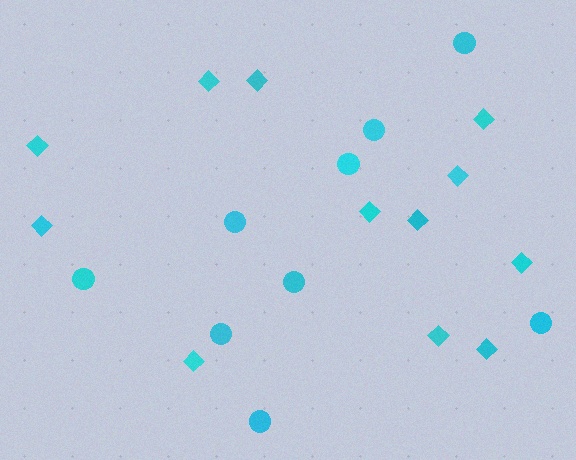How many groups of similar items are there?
There are 2 groups: one group of diamonds (12) and one group of circles (9).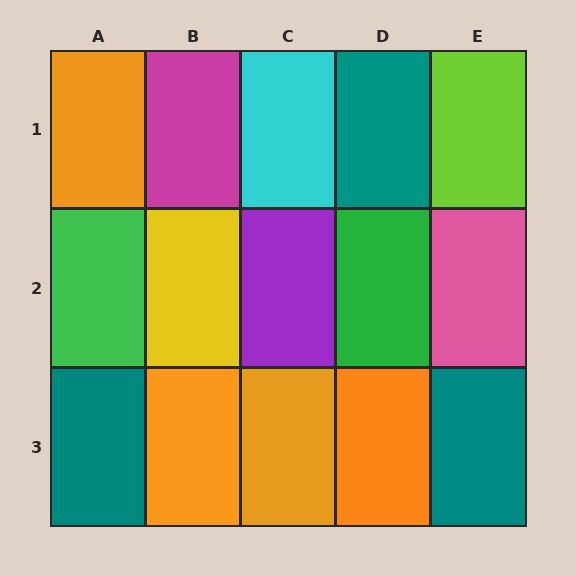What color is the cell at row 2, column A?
Green.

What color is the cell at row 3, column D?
Orange.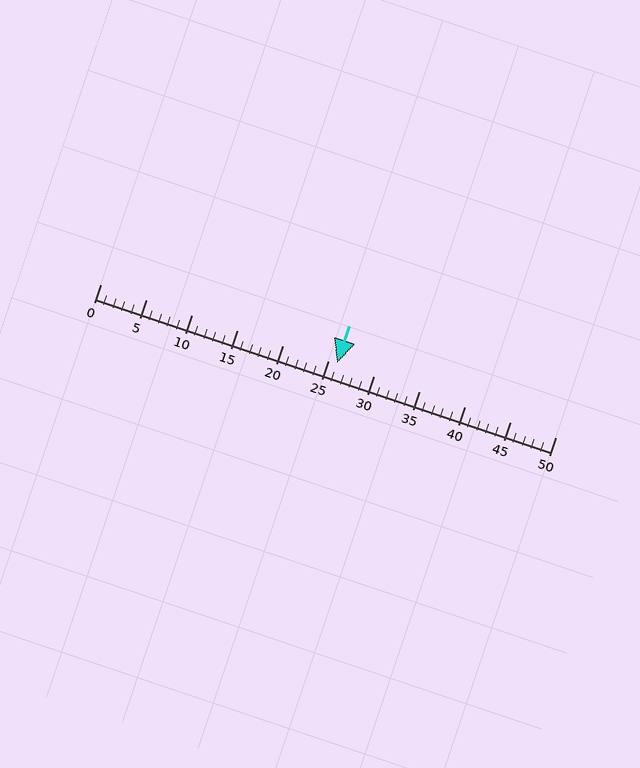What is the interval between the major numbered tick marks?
The major tick marks are spaced 5 units apart.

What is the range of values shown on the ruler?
The ruler shows values from 0 to 50.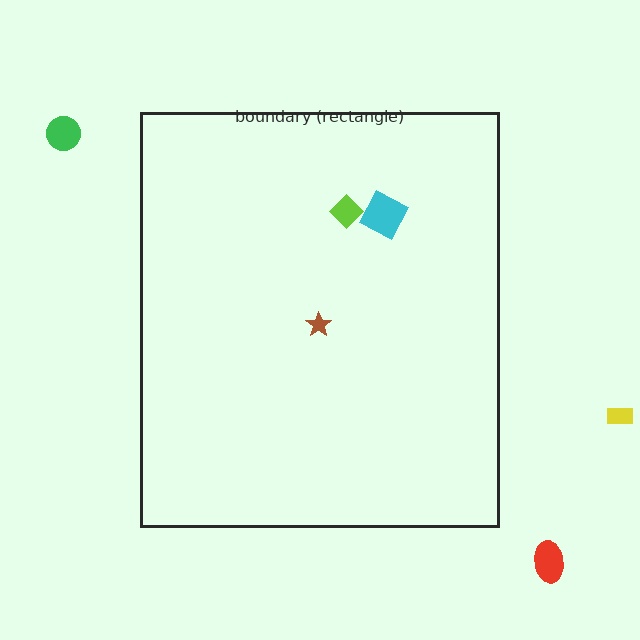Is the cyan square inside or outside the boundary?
Inside.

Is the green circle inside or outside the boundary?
Outside.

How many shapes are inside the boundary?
3 inside, 3 outside.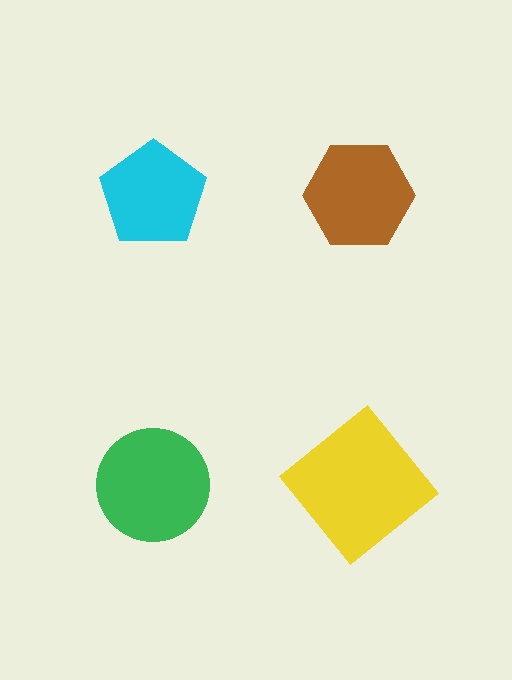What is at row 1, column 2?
A brown hexagon.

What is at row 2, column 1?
A green circle.